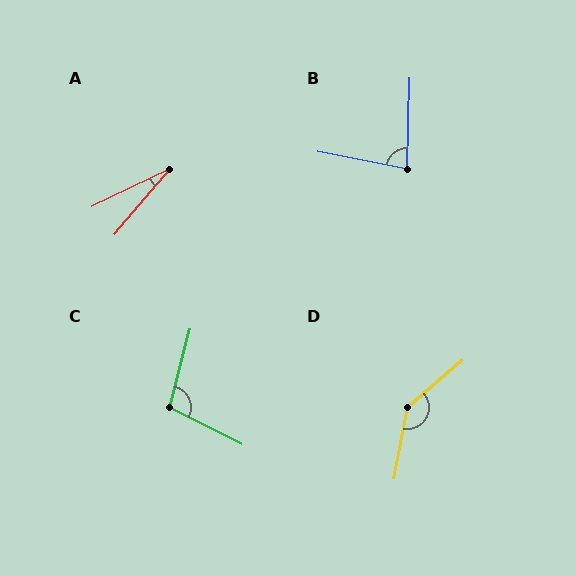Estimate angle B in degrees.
Approximately 81 degrees.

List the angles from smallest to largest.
A (24°), B (81°), C (102°), D (142°).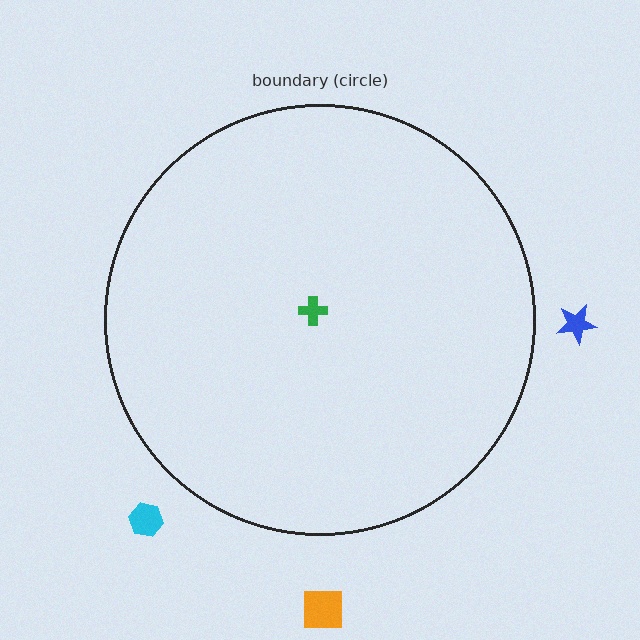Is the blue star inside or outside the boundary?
Outside.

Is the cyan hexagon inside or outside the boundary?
Outside.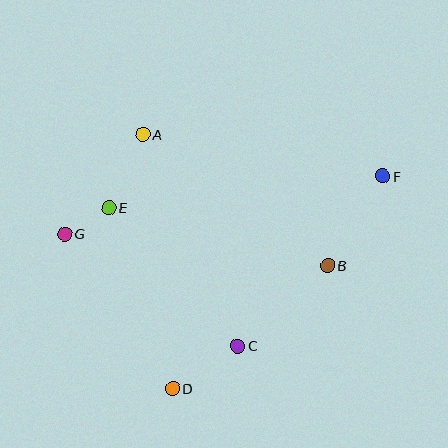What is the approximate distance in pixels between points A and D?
The distance between A and D is approximately 256 pixels.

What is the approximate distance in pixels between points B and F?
The distance between B and F is approximately 105 pixels.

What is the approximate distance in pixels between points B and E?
The distance between B and E is approximately 226 pixels.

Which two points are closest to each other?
Points E and G are closest to each other.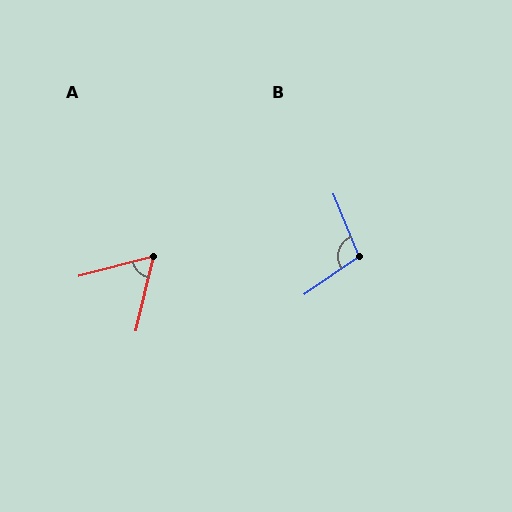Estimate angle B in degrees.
Approximately 102 degrees.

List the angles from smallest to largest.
A (63°), B (102°).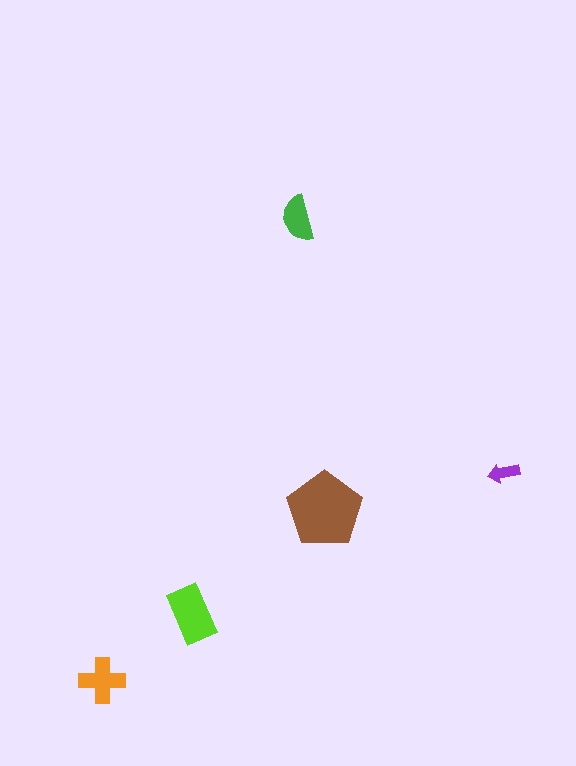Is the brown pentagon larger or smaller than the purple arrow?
Larger.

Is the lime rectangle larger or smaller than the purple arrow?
Larger.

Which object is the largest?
The brown pentagon.